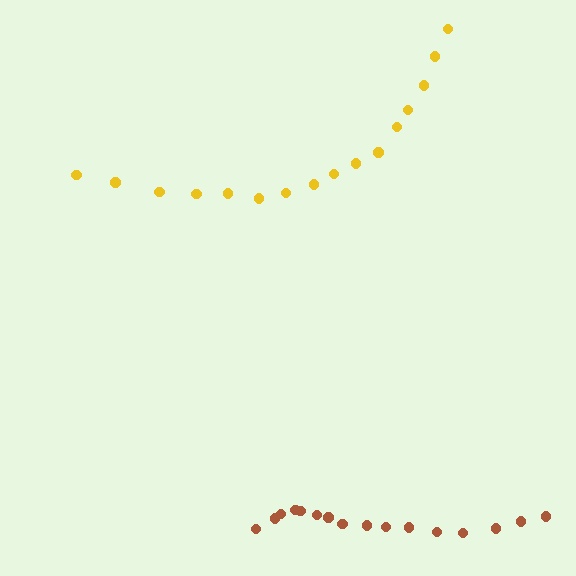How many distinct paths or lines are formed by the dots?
There are 2 distinct paths.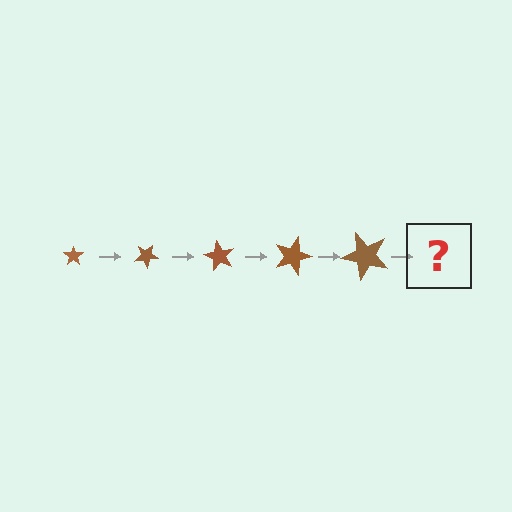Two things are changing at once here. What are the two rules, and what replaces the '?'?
The two rules are that the star grows larger each step and it rotates 30 degrees each step. The '?' should be a star, larger than the previous one and rotated 150 degrees from the start.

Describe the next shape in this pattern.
It should be a star, larger than the previous one and rotated 150 degrees from the start.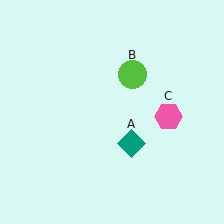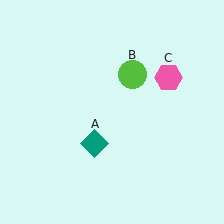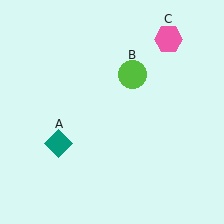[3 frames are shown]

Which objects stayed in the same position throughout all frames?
Lime circle (object B) remained stationary.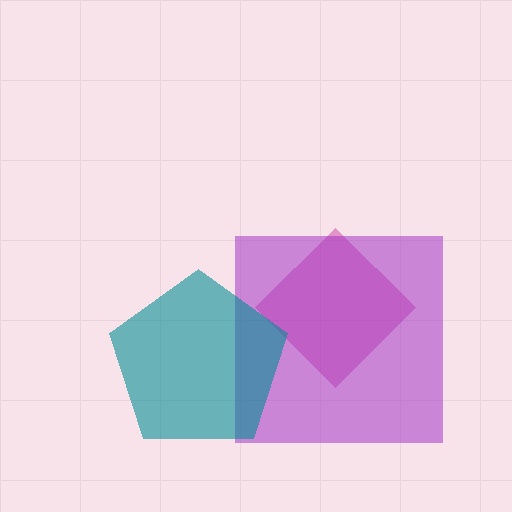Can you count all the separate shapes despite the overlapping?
Yes, there are 3 separate shapes.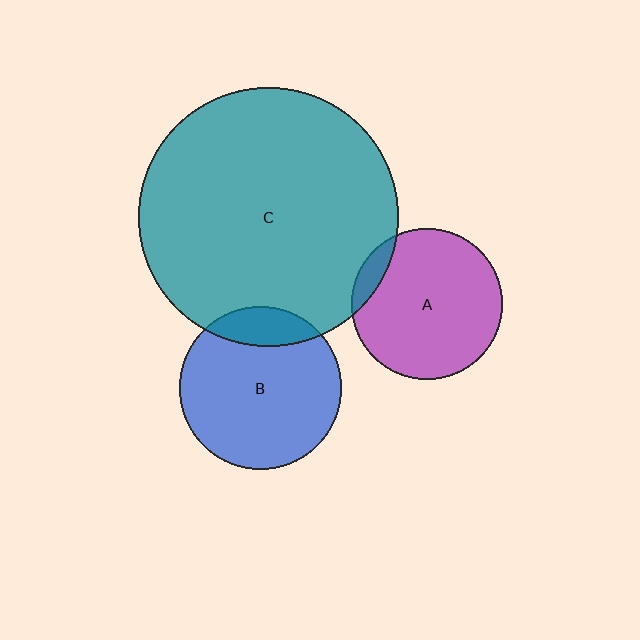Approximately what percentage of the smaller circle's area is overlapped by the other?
Approximately 10%.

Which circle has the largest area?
Circle C (teal).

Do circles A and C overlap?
Yes.